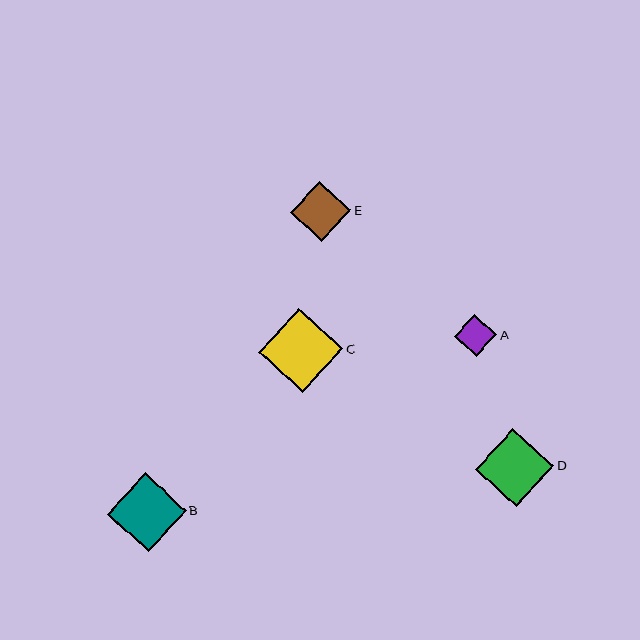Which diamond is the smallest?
Diamond A is the smallest with a size of approximately 42 pixels.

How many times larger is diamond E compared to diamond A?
Diamond E is approximately 1.4 times the size of diamond A.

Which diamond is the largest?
Diamond C is the largest with a size of approximately 84 pixels.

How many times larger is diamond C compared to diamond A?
Diamond C is approximately 2.0 times the size of diamond A.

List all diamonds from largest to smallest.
From largest to smallest: C, B, D, E, A.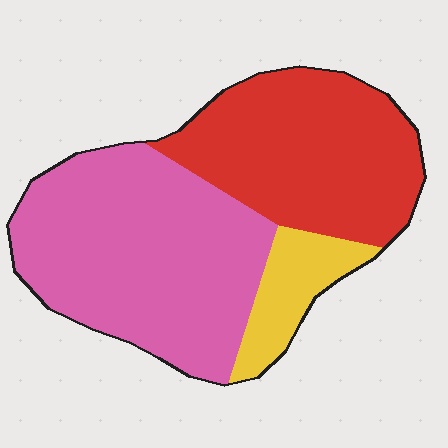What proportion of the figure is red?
Red takes up between a third and a half of the figure.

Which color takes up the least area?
Yellow, at roughly 10%.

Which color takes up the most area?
Pink, at roughly 50%.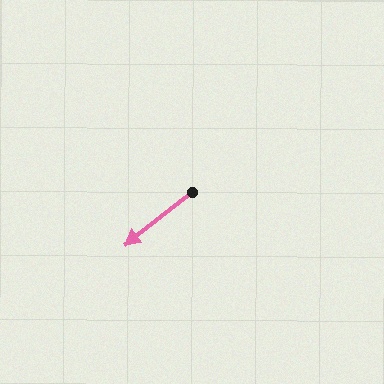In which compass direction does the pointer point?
Southwest.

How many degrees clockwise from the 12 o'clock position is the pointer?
Approximately 232 degrees.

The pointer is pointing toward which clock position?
Roughly 8 o'clock.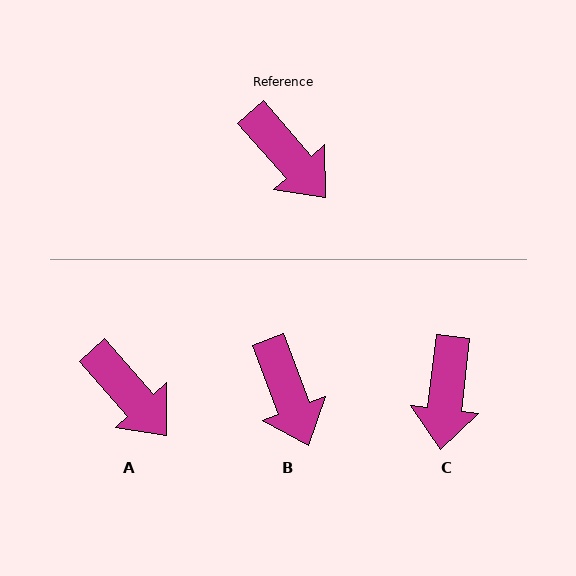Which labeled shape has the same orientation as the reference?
A.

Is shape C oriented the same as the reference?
No, it is off by about 48 degrees.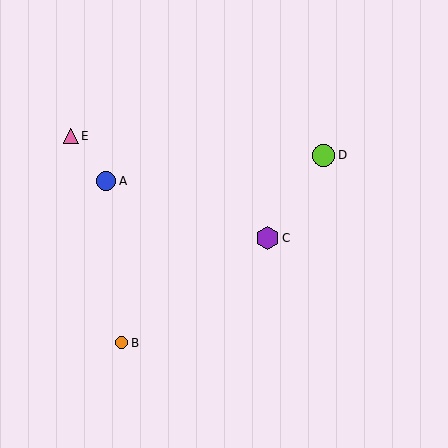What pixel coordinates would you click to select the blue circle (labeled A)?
Click at (106, 181) to select the blue circle A.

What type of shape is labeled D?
Shape D is a lime circle.